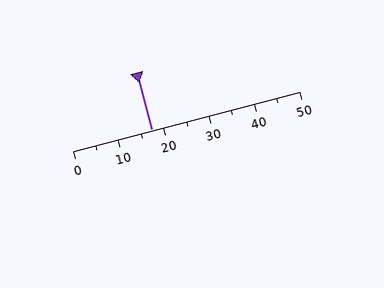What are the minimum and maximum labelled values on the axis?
The axis runs from 0 to 50.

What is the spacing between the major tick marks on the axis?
The major ticks are spaced 10 apart.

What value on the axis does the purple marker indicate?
The marker indicates approximately 17.5.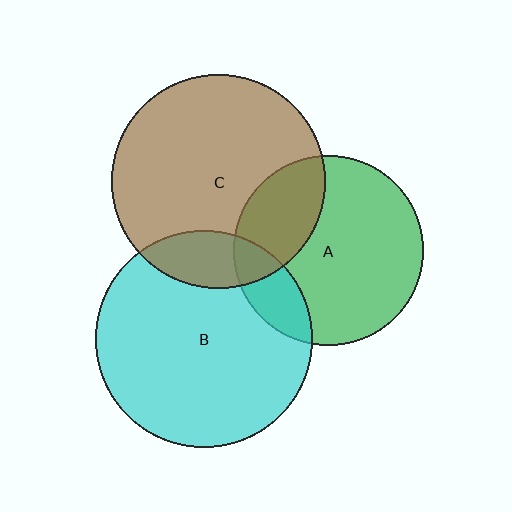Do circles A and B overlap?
Yes.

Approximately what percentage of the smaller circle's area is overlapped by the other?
Approximately 15%.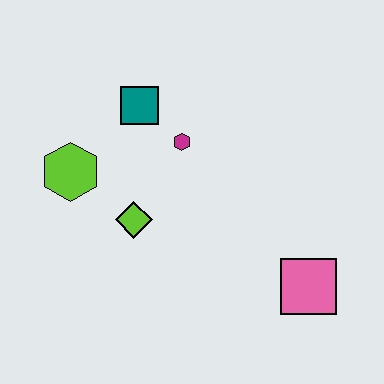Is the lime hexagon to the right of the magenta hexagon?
No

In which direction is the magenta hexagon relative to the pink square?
The magenta hexagon is above the pink square.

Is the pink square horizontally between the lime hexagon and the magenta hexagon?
No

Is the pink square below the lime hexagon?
Yes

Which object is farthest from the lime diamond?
The pink square is farthest from the lime diamond.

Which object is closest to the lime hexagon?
The lime diamond is closest to the lime hexagon.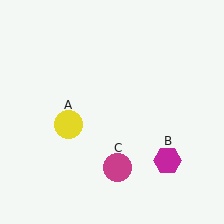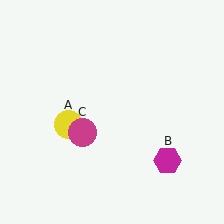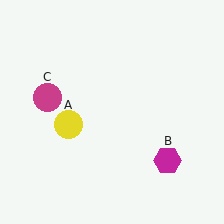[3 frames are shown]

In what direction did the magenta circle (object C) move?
The magenta circle (object C) moved up and to the left.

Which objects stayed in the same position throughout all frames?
Yellow circle (object A) and magenta hexagon (object B) remained stationary.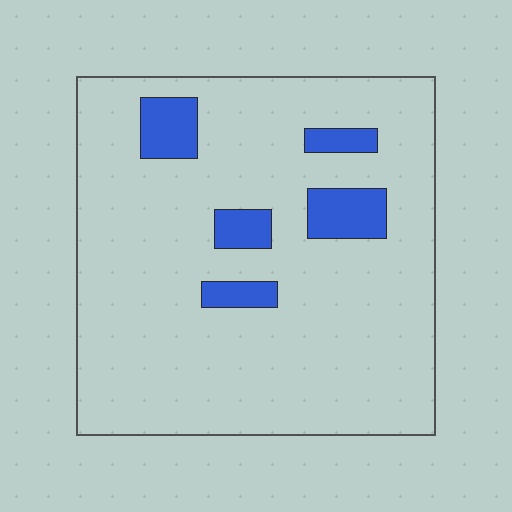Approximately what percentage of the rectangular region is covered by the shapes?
Approximately 10%.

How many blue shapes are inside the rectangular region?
5.